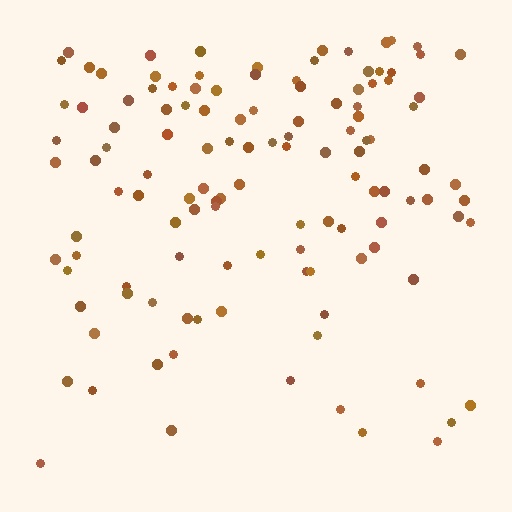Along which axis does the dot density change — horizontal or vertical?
Vertical.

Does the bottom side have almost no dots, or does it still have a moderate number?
Still a moderate number, just noticeably fewer than the top.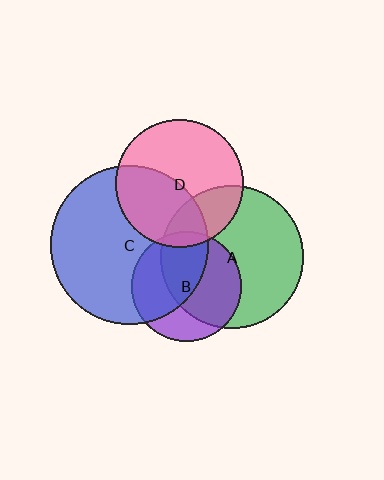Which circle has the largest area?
Circle C (blue).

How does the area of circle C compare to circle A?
Approximately 1.2 times.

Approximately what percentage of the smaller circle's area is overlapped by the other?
Approximately 20%.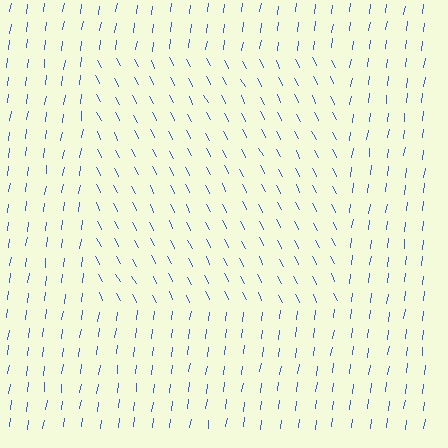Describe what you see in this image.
The image is filled with small blue line segments. A rectangle region in the image has lines oriented differently from the surrounding lines, creating a visible texture boundary.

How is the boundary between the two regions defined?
The boundary is defined purely by a change in line orientation (approximately 35 degrees difference). All lines are the same color and thickness.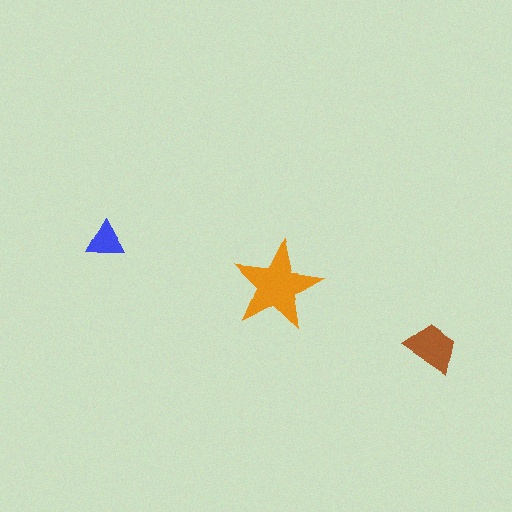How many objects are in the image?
There are 3 objects in the image.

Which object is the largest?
The orange star.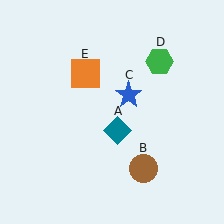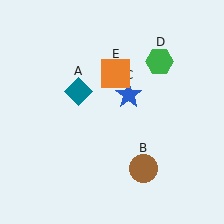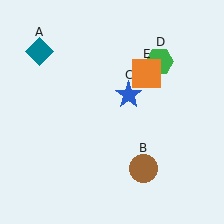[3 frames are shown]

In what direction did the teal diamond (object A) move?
The teal diamond (object A) moved up and to the left.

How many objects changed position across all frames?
2 objects changed position: teal diamond (object A), orange square (object E).